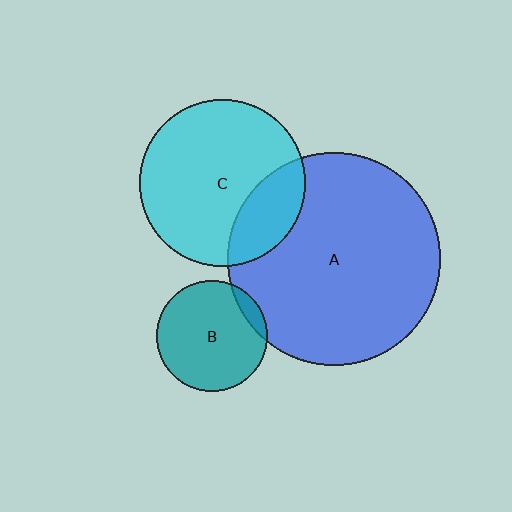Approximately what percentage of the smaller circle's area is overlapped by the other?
Approximately 10%.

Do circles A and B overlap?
Yes.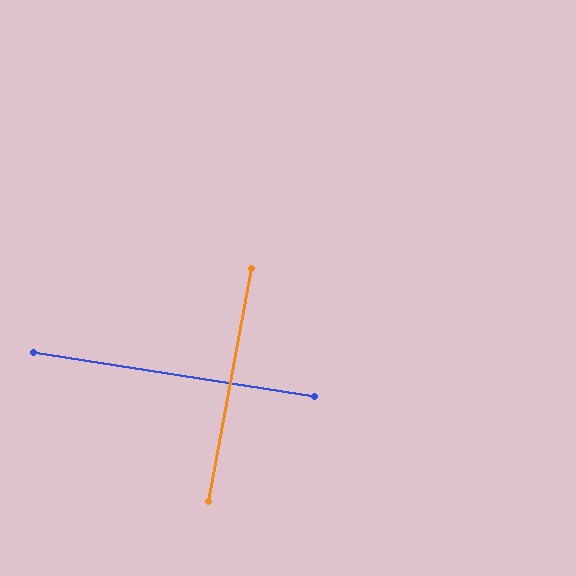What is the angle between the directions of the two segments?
Approximately 88 degrees.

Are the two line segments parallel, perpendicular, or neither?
Perpendicular — they meet at approximately 88°.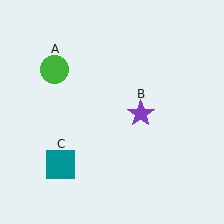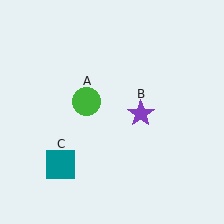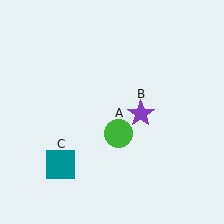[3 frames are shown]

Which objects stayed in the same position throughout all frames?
Purple star (object B) and teal square (object C) remained stationary.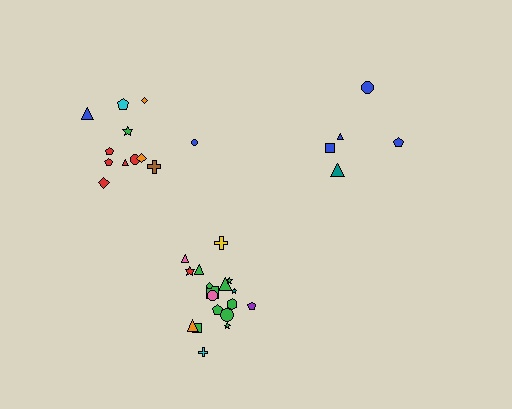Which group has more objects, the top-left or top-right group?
The top-left group.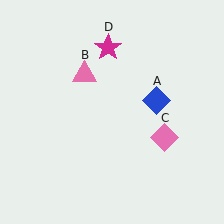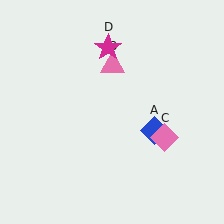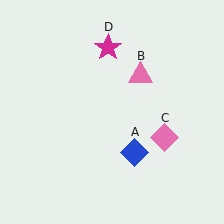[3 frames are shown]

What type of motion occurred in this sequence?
The blue diamond (object A), pink triangle (object B) rotated clockwise around the center of the scene.